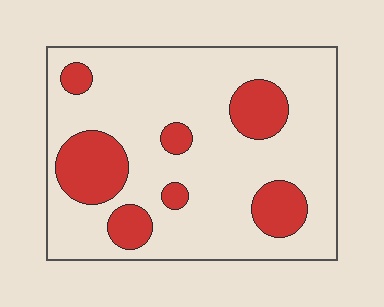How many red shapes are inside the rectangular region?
7.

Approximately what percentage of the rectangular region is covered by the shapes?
Approximately 20%.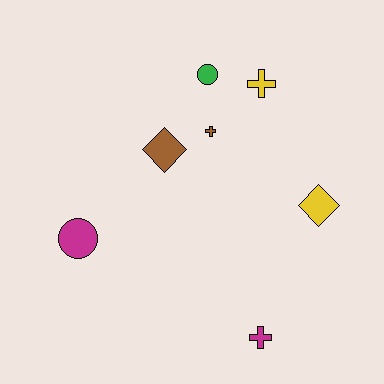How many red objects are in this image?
There are no red objects.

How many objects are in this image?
There are 7 objects.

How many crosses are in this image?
There are 3 crosses.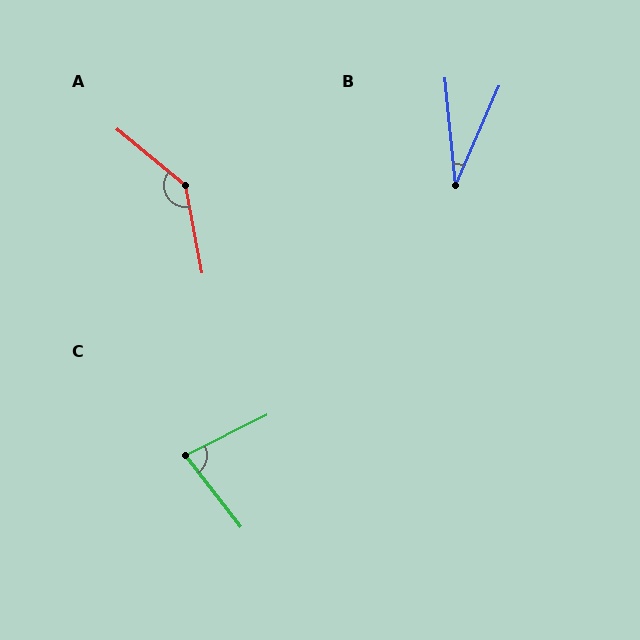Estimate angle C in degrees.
Approximately 79 degrees.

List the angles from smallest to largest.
B (29°), C (79°), A (140°).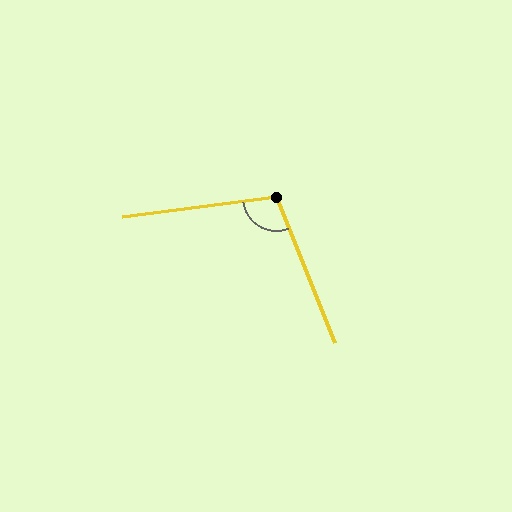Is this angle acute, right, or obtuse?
It is obtuse.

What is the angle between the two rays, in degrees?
Approximately 105 degrees.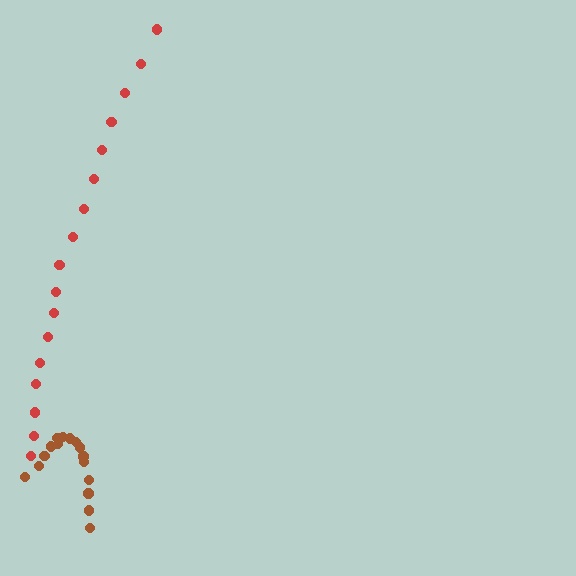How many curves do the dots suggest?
There are 2 distinct paths.